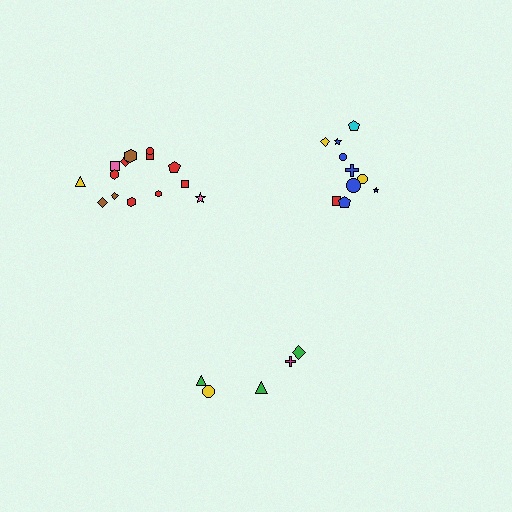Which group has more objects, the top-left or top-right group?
The top-left group.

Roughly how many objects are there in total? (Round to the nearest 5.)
Roughly 30 objects in total.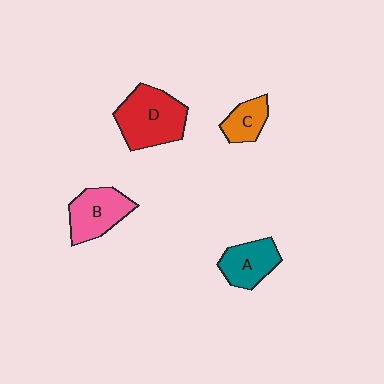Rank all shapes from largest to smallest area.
From largest to smallest: D (red), B (pink), A (teal), C (orange).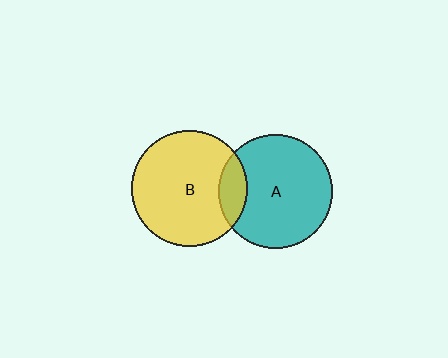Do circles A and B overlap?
Yes.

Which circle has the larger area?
Circle B (yellow).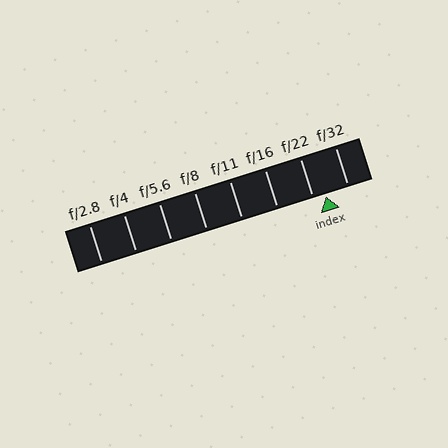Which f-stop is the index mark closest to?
The index mark is closest to f/22.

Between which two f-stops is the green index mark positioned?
The index mark is between f/22 and f/32.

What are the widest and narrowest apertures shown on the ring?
The widest aperture shown is f/2.8 and the narrowest is f/32.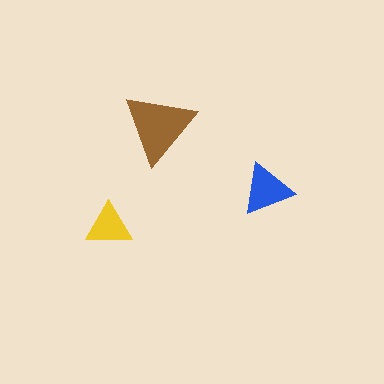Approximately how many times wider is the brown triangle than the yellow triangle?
About 1.5 times wider.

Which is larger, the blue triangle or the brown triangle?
The brown one.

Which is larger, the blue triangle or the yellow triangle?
The blue one.